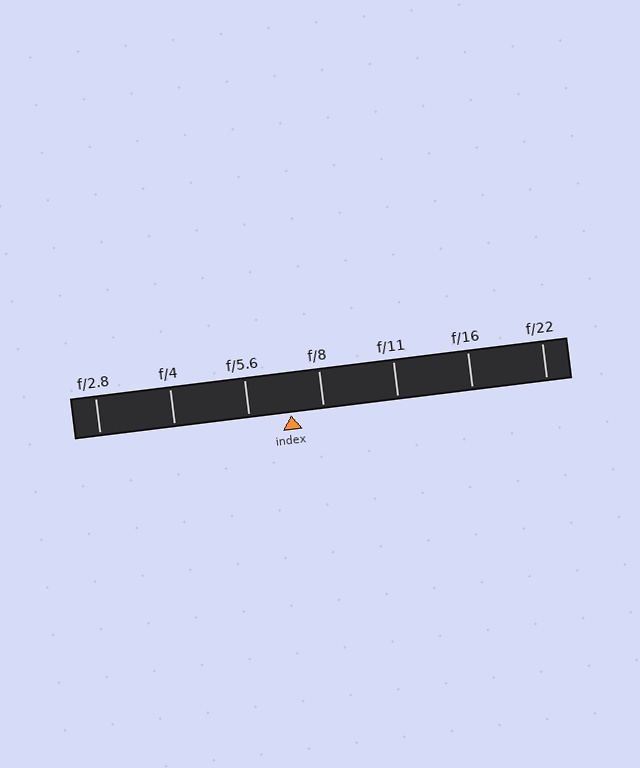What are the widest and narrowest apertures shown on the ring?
The widest aperture shown is f/2.8 and the narrowest is f/22.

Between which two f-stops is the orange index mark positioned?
The index mark is between f/5.6 and f/8.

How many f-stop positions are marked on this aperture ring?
There are 7 f-stop positions marked.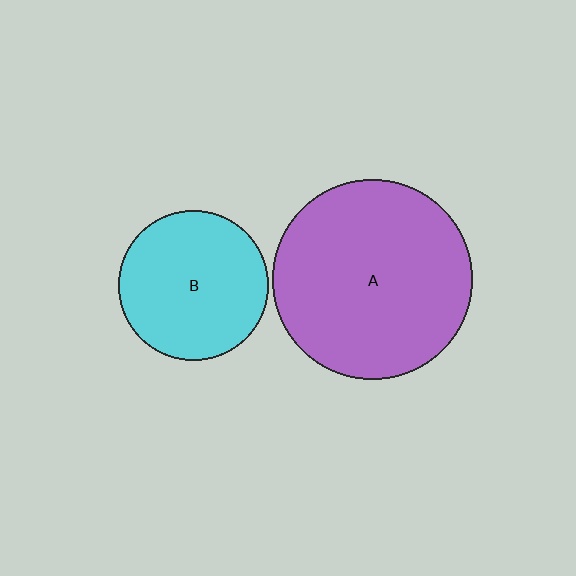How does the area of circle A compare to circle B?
Approximately 1.8 times.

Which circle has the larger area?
Circle A (purple).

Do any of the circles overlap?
No, none of the circles overlap.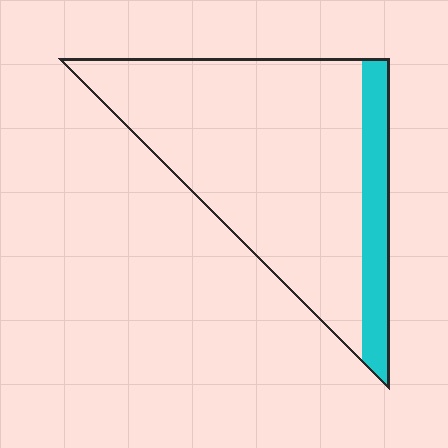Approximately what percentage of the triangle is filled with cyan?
Approximately 15%.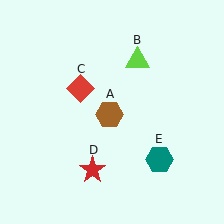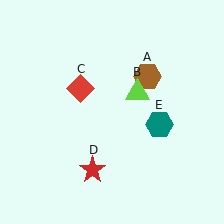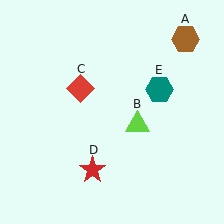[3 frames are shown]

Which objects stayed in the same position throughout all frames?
Red diamond (object C) and red star (object D) remained stationary.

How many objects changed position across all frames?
3 objects changed position: brown hexagon (object A), lime triangle (object B), teal hexagon (object E).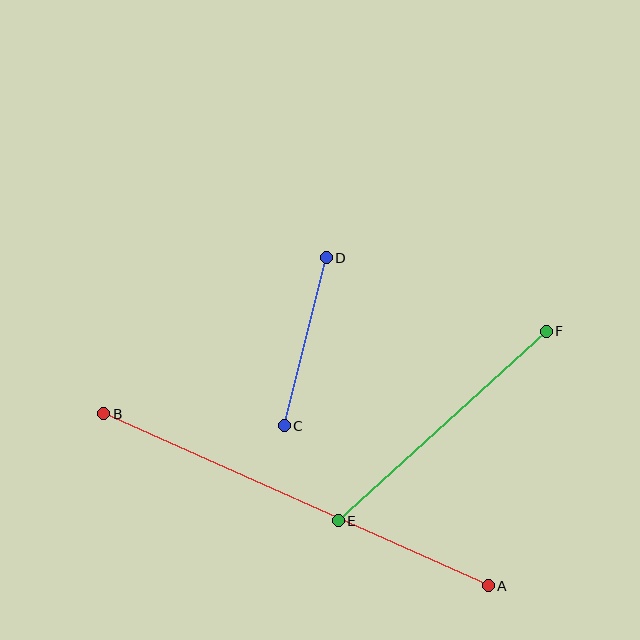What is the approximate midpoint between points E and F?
The midpoint is at approximately (442, 426) pixels.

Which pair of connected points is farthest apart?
Points A and B are farthest apart.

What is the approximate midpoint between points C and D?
The midpoint is at approximately (305, 342) pixels.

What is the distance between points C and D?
The distance is approximately 174 pixels.